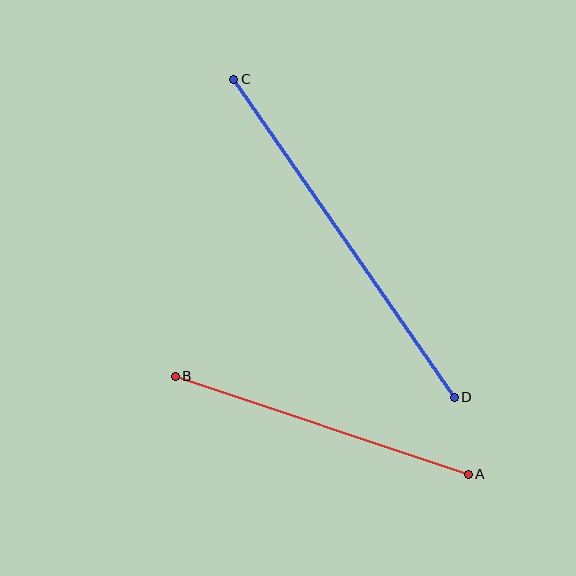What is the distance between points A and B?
The distance is approximately 309 pixels.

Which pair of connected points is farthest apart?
Points C and D are farthest apart.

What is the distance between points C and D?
The distance is approximately 387 pixels.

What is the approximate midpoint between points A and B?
The midpoint is at approximately (322, 425) pixels.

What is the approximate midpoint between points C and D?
The midpoint is at approximately (344, 238) pixels.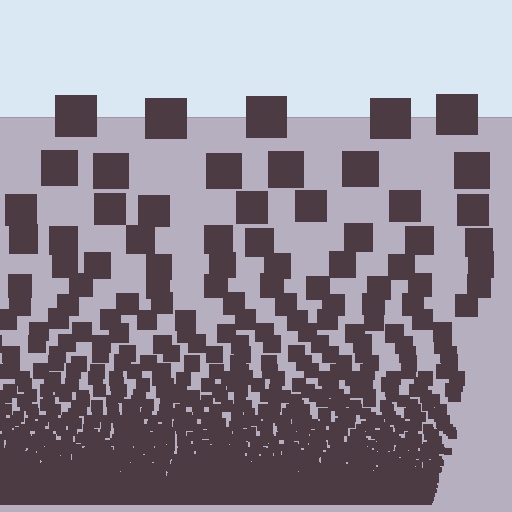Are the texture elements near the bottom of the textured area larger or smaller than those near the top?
Smaller. The gradient is inverted — elements near the bottom are smaller and denser.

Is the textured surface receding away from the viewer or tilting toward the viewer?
The surface appears to tilt toward the viewer. Texture elements get larger and sparser toward the top.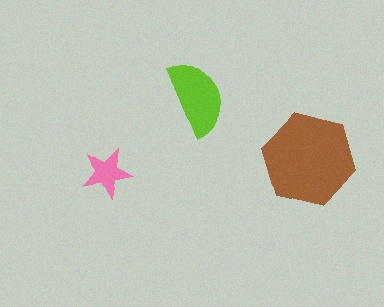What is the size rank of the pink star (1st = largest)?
3rd.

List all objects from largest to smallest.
The brown hexagon, the lime semicircle, the pink star.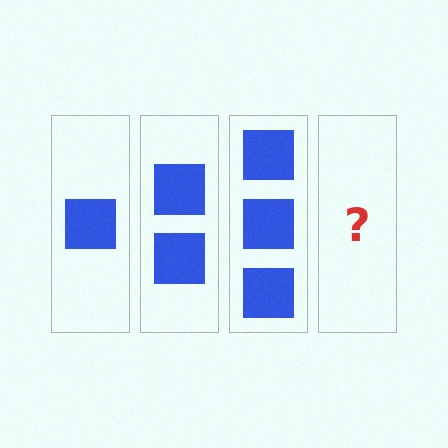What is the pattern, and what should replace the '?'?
The pattern is that each step adds one more square. The '?' should be 4 squares.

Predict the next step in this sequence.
The next step is 4 squares.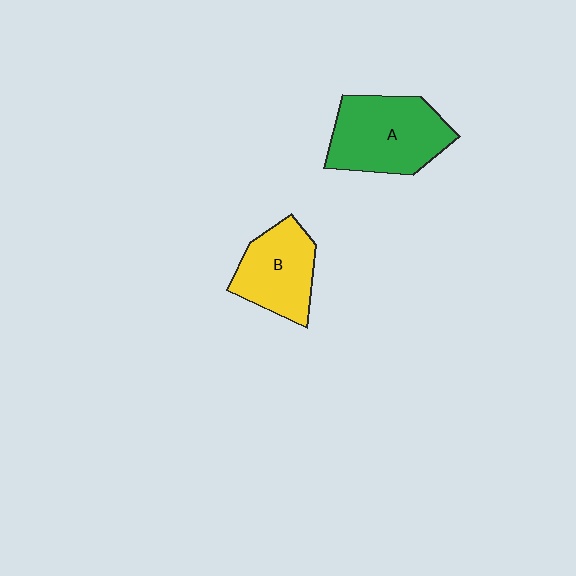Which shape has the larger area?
Shape A (green).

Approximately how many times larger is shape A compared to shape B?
Approximately 1.3 times.